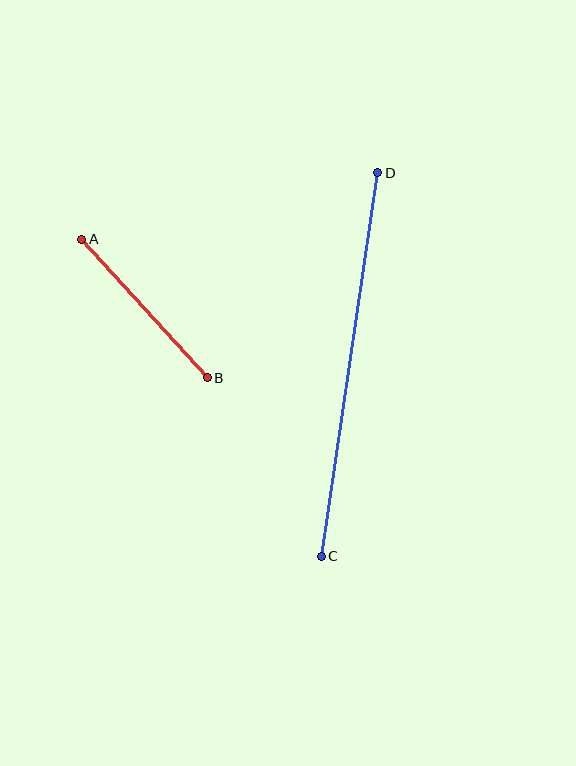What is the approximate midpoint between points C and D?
The midpoint is at approximately (349, 364) pixels.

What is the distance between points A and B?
The distance is approximately 187 pixels.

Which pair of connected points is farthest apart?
Points C and D are farthest apart.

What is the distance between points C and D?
The distance is approximately 388 pixels.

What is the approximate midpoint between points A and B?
The midpoint is at approximately (145, 308) pixels.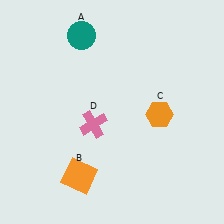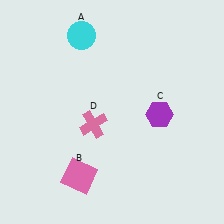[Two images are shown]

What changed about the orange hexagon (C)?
In Image 1, C is orange. In Image 2, it changed to purple.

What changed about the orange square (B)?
In Image 1, B is orange. In Image 2, it changed to pink.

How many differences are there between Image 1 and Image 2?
There are 3 differences between the two images.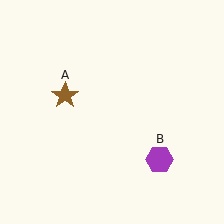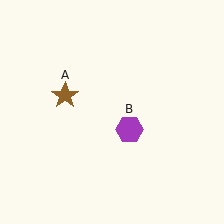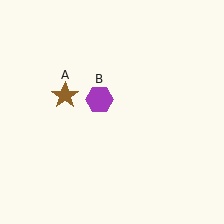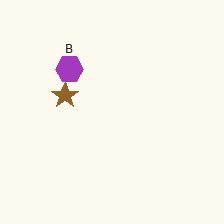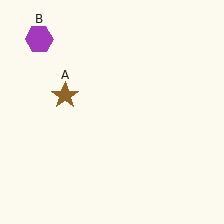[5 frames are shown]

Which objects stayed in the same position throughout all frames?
Brown star (object A) remained stationary.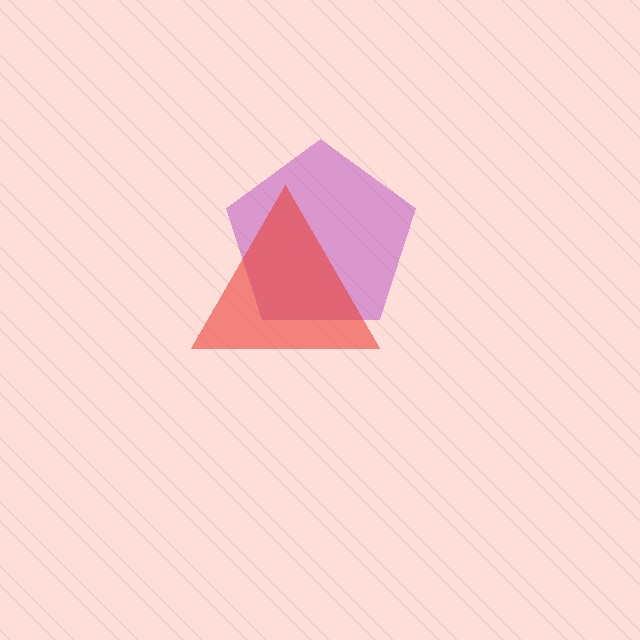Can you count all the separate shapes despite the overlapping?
Yes, there are 2 separate shapes.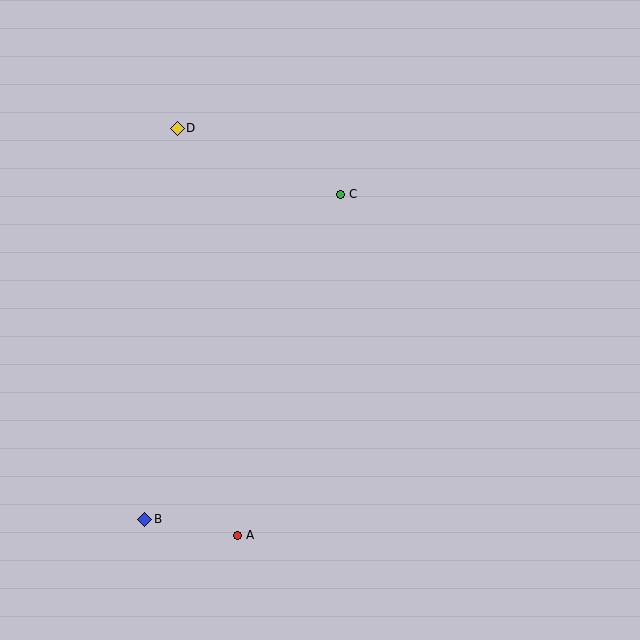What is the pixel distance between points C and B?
The distance between C and B is 379 pixels.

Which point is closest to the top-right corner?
Point C is closest to the top-right corner.